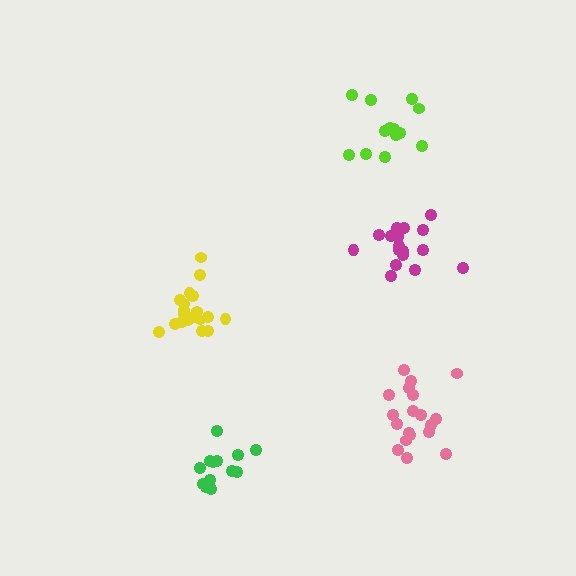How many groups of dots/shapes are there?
There are 5 groups.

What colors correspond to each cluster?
The clusters are colored: pink, lime, green, yellow, magenta.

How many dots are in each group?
Group 1: 19 dots, Group 2: 13 dots, Group 3: 13 dots, Group 4: 19 dots, Group 5: 18 dots (82 total).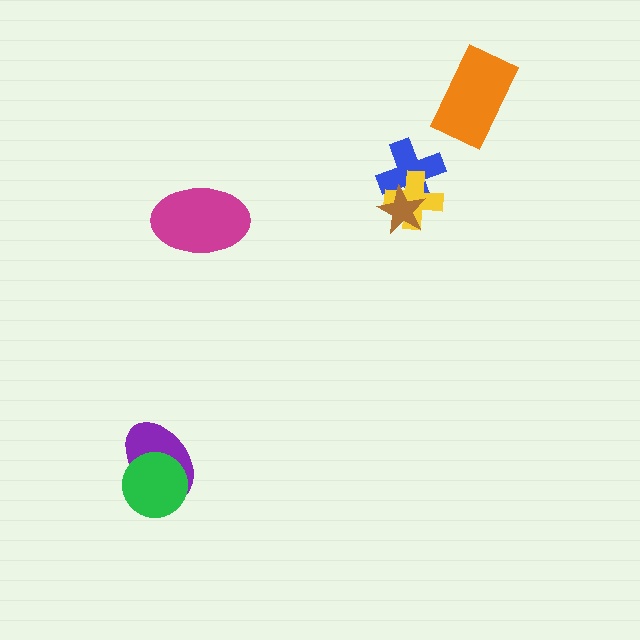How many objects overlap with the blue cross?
2 objects overlap with the blue cross.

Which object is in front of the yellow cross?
The brown star is in front of the yellow cross.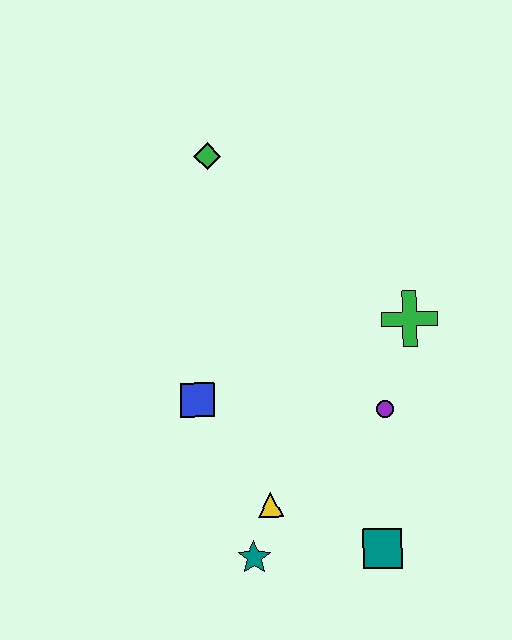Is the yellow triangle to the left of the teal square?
Yes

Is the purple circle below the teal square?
No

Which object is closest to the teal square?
The yellow triangle is closest to the teal square.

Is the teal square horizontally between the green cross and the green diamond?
Yes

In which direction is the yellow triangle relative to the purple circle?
The yellow triangle is to the left of the purple circle.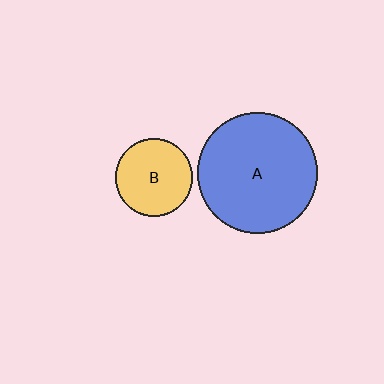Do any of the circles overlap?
No, none of the circles overlap.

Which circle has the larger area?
Circle A (blue).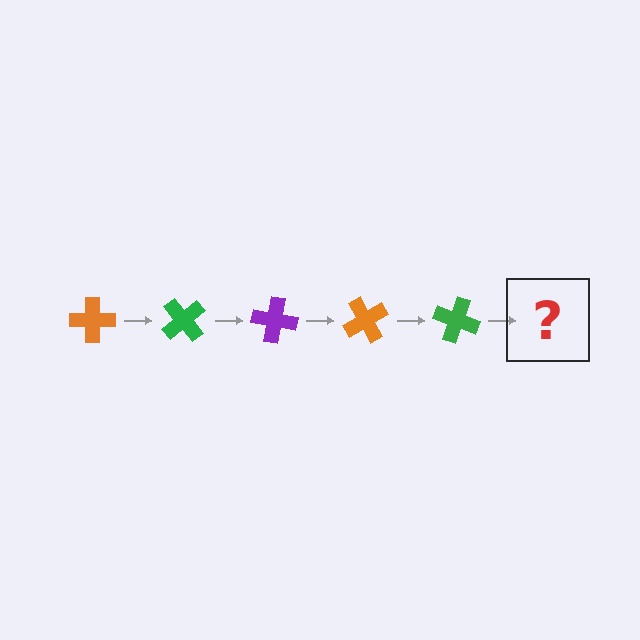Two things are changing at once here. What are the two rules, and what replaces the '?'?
The two rules are that it rotates 50 degrees each step and the color cycles through orange, green, and purple. The '?' should be a purple cross, rotated 250 degrees from the start.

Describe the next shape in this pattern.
It should be a purple cross, rotated 250 degrees from the start.